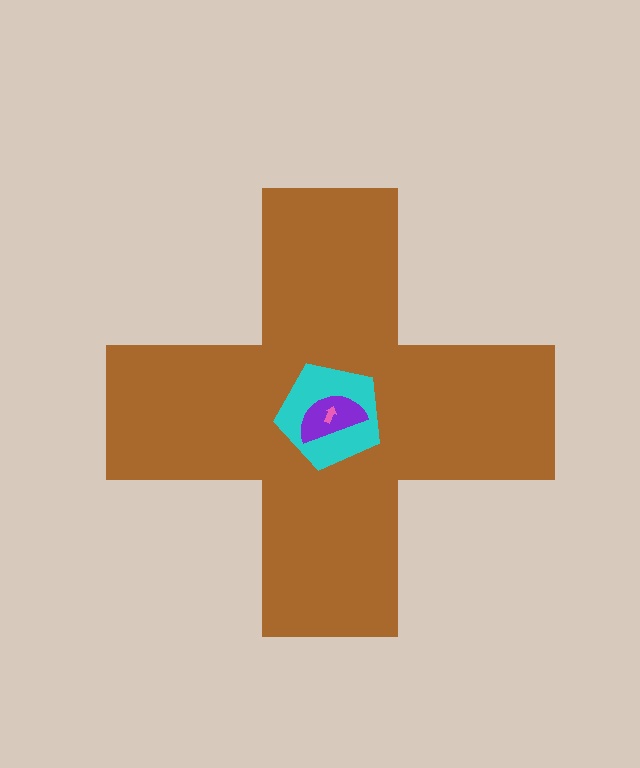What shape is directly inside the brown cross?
The cyan pentagon.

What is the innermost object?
The pink arrow.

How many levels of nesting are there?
4.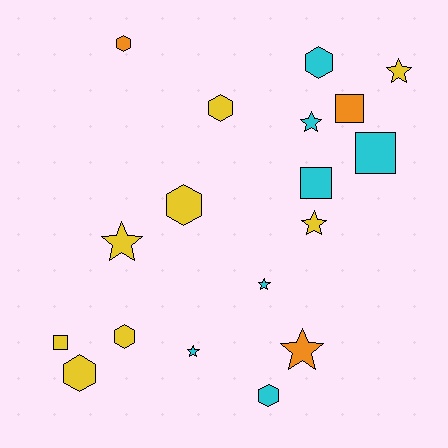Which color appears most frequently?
Yellow, with 8 objects.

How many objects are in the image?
There are 18 objects.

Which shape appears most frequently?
Hexagon, with 7 objects.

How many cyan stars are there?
There are 3 cyan stars.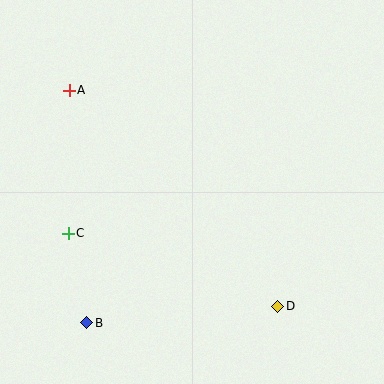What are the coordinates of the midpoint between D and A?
The midpoint between D and A is at (174, 198).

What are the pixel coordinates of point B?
Point B is at (87, 323).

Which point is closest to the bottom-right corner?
Point D is closest to the bottom-right corner.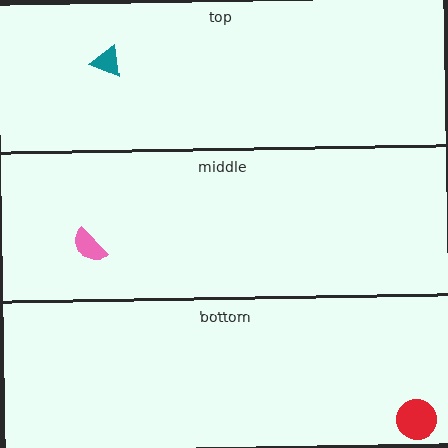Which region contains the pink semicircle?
The middle region.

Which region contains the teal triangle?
The top region.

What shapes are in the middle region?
The pink semicircle.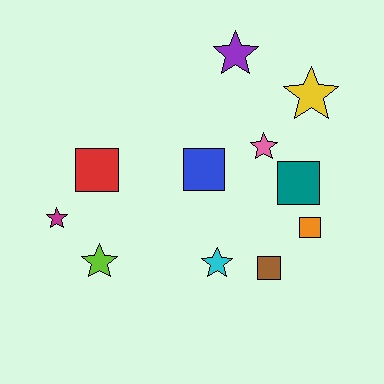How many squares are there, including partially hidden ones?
There are 5 squares.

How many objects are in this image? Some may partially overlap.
There are 11 objects.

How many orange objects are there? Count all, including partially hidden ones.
There is 1 orange object.